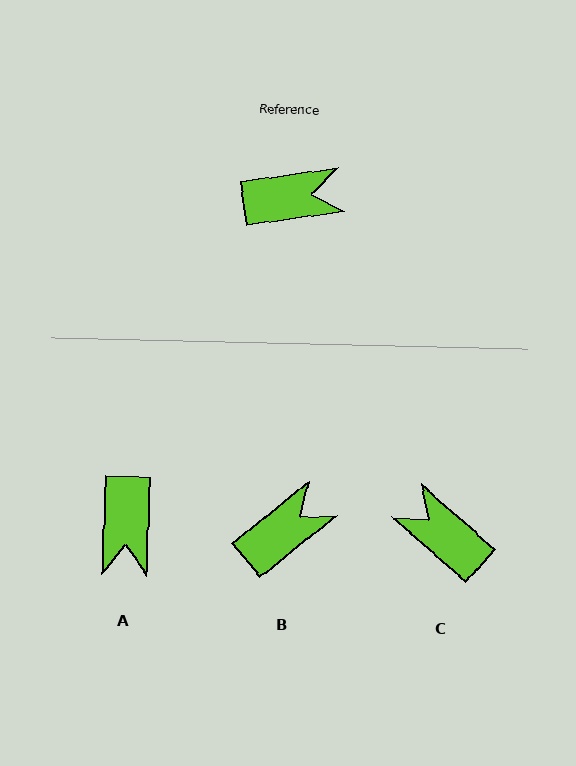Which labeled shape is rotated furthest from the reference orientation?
C, about 130 degrees away.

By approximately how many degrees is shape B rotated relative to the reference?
Approximately 31 degrees counter-clockwise.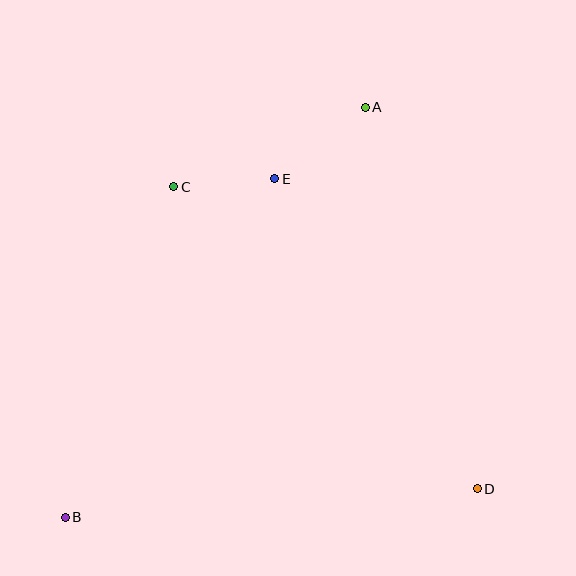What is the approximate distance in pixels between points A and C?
The distance between A and C is approximately 208 pixels.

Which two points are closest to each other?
Points C and E are closest to each other.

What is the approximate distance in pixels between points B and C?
The distance between B and C is approximately 348 pixels.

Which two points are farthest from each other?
Points A and B are farthest from each other.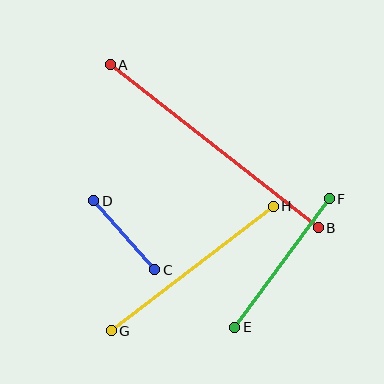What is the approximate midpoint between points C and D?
The midpoint is at approximately (124, 235) pixels.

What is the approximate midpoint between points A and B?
The midpoint is at approximately (214, 146) pixels.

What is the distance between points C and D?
The distance is approximately 92 pixels.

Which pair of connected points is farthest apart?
Points A and B are farthest apart.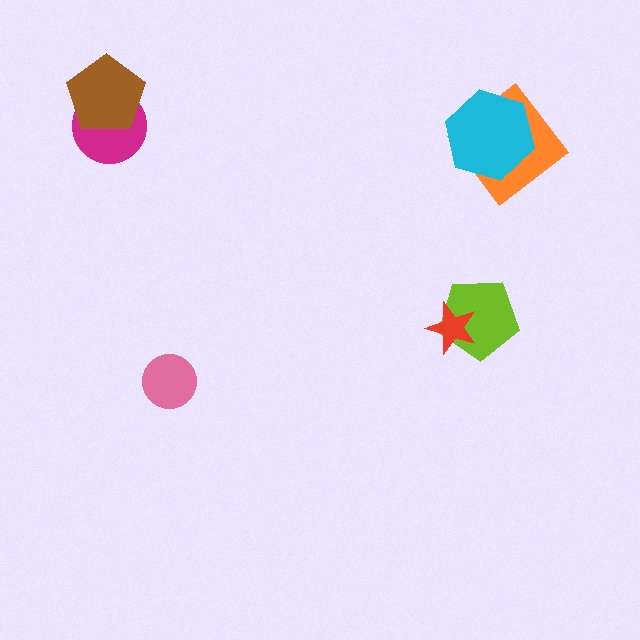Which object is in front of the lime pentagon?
The red star is in front of the lime pentagon.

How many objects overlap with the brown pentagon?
1 object overlaps with the brown pentagon.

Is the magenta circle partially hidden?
Yes, it is partially covered by another shape.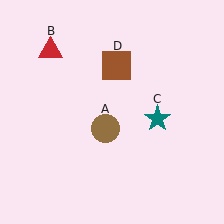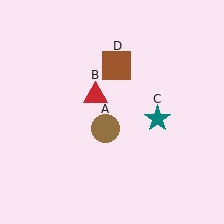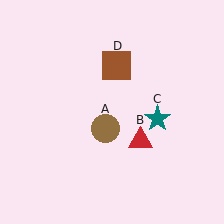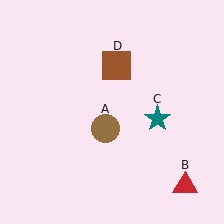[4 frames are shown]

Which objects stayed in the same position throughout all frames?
Brown circle (object A) and teal star (object C) and brown square (object D) remained stationary.